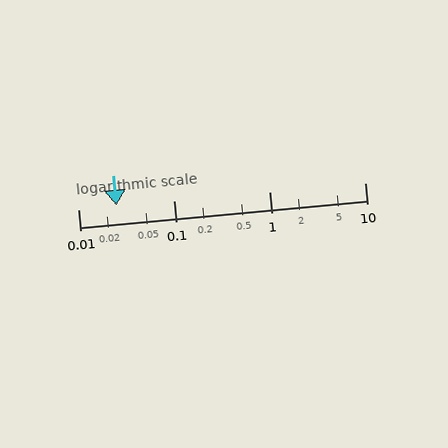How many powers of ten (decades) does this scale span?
The scale spans 3 decades, from 0.01 to 10.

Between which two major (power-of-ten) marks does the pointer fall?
The pointer is between 0.01 and 0.1.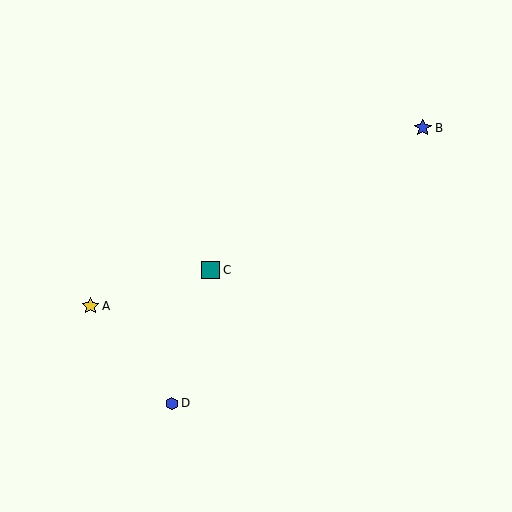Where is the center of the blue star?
The center of the blue star is at (423, 128).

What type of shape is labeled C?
Shape C is a teal square.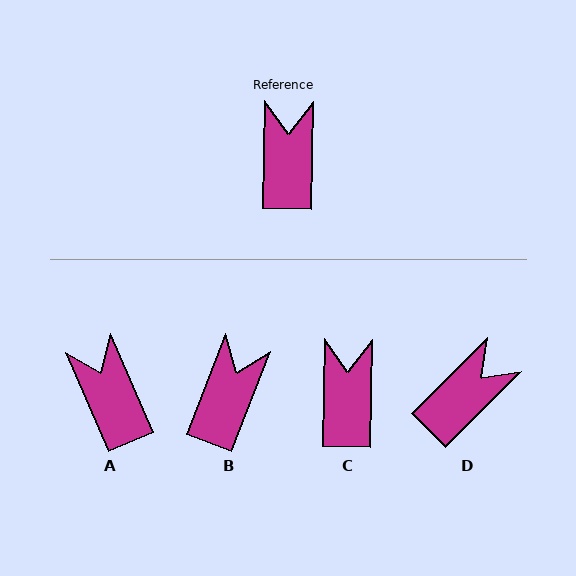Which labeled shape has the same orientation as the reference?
C.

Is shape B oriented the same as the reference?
No, it is off by about 20 degrees.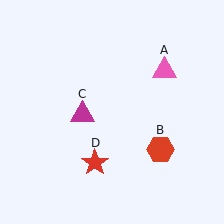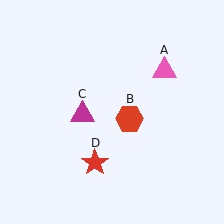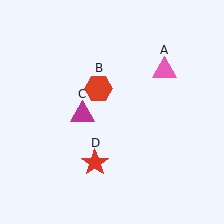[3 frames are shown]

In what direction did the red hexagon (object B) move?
The red hexagon (object B) moved up and to the left.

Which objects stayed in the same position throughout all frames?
Pink triangle (object A) and magenta triangle (object C) and red star (object D) remained stationary.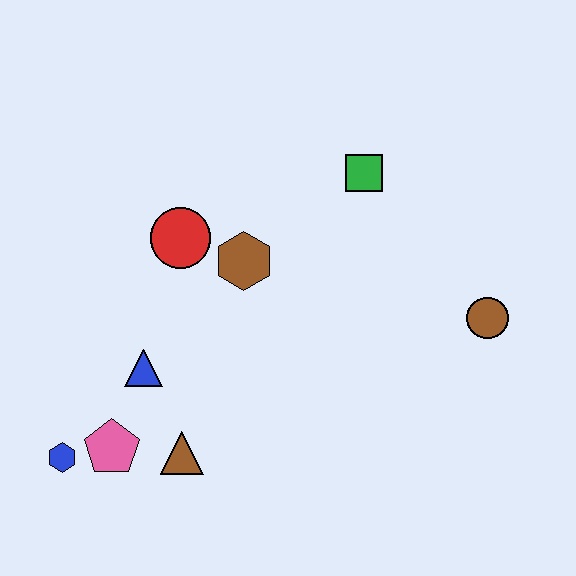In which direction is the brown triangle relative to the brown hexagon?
The brown triangle is below the brown hexagon.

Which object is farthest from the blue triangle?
The brown circle is farthest from the blue triangle.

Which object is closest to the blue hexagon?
The pink pentagon is closest to the blue hexagon.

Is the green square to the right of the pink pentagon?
Yes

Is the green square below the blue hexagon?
No